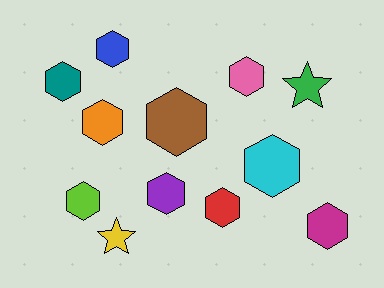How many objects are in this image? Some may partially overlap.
There are 12 objects.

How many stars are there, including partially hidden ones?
There are 2 stars.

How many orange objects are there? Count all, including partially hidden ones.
There is 1 orange object.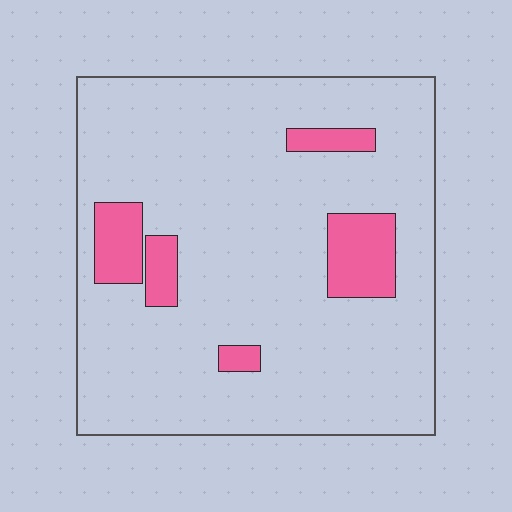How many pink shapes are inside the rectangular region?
5.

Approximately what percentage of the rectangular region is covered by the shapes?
Approximately 10%.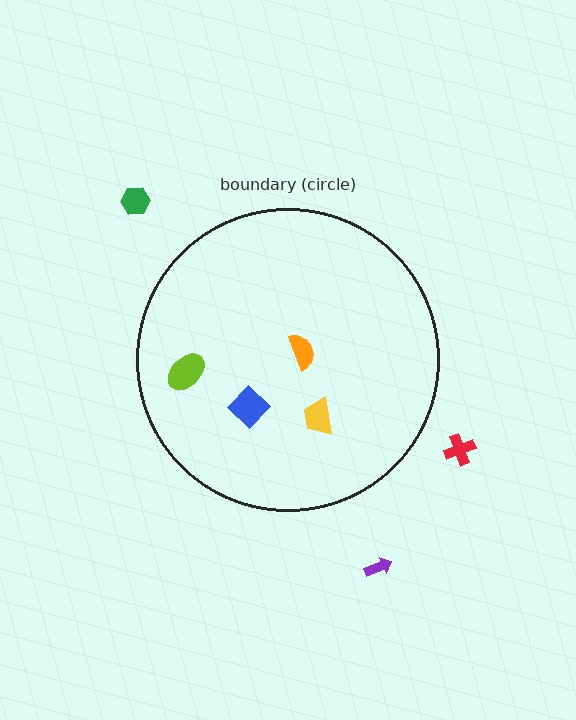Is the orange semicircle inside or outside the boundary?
Inside.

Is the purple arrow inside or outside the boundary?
Outside.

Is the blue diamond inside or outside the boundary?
Inside.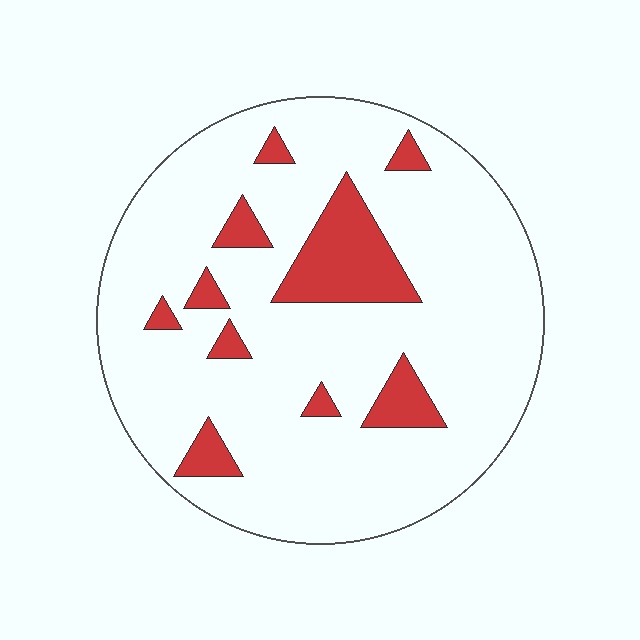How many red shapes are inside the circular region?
10.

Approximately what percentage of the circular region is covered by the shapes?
Approximately 15%.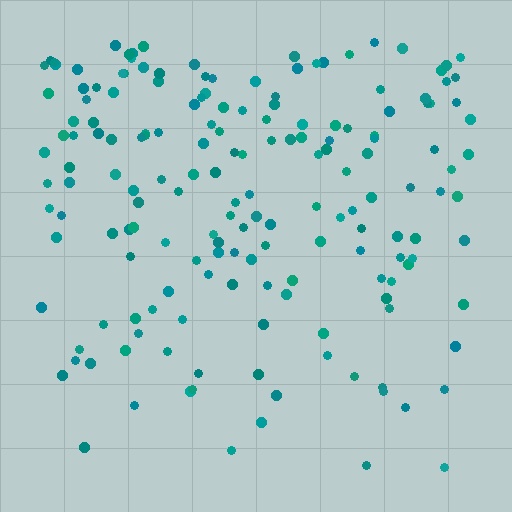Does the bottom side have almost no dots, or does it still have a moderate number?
Still a moderate number, just noticeably fewer than the top.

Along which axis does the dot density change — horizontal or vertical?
Vertical.